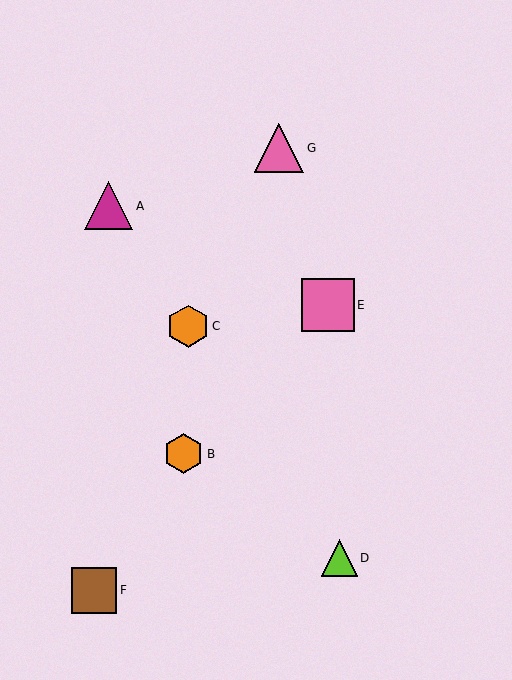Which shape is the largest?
The pink square (labeled E) is the largest.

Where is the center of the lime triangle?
The center of the lime triangle is at (339, 558).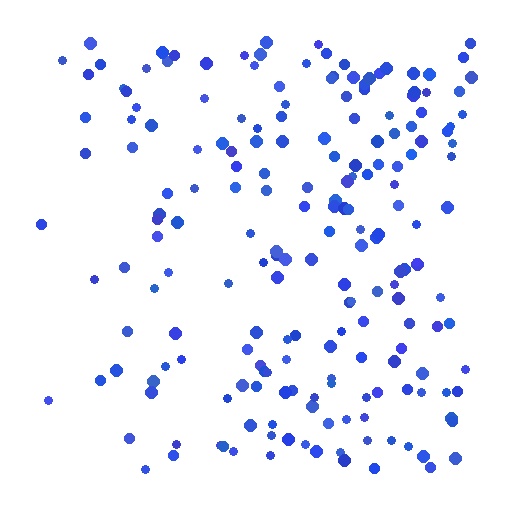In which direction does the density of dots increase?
From left to right, with the right side densest.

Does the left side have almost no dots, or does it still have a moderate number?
Still a moderate number, just noticeably fewer than the right.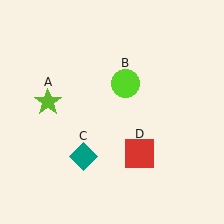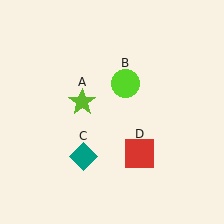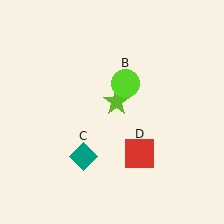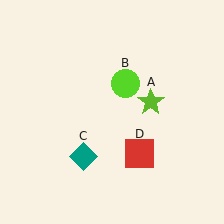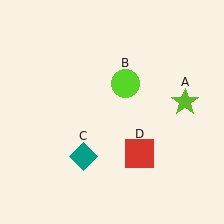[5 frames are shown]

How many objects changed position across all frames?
1 object changed position: lime star (object A).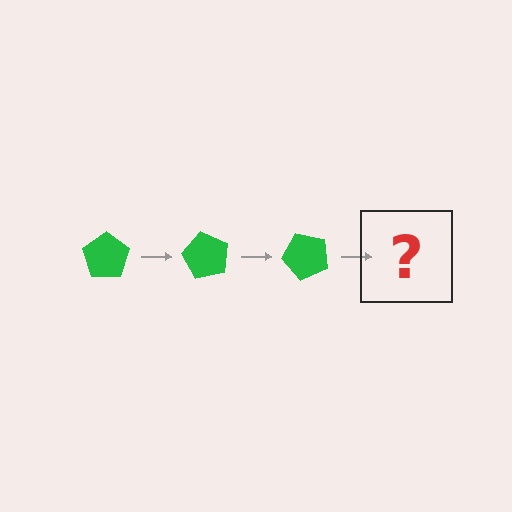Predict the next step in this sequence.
The next step is a green pentagon rotated 180 degrees.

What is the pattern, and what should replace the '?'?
The pattern is that the pentagon rotates 60 degrees each step. The '?' should be a green pentagon rotated 180 degrees.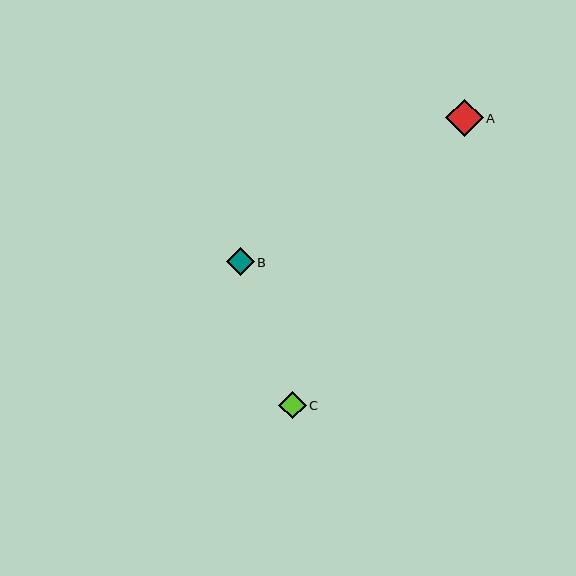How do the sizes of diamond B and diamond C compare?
Diamond B and diamond C are approximately the same size.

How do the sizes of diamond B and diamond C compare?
Diamond B and diamond C are approximately the same size.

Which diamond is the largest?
Diamond A is the largest with a size of approximately 37 pixels.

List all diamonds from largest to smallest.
From largest to smallest: A, B, C.